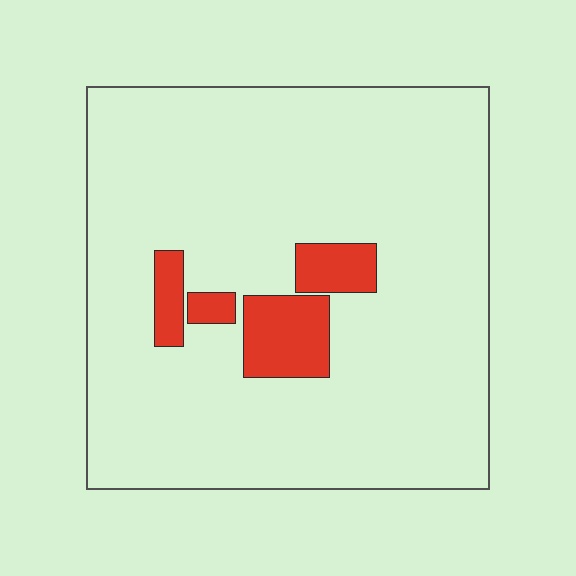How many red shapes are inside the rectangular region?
4.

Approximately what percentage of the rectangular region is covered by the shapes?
Approximately 10%.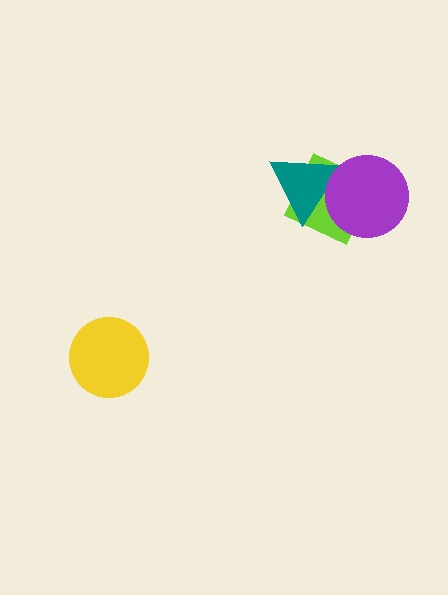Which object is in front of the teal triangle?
The purple circle is in front of the teal triangle.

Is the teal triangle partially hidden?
Yes, it is partially covered by another shape.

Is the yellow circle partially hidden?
No, no other shape covers it.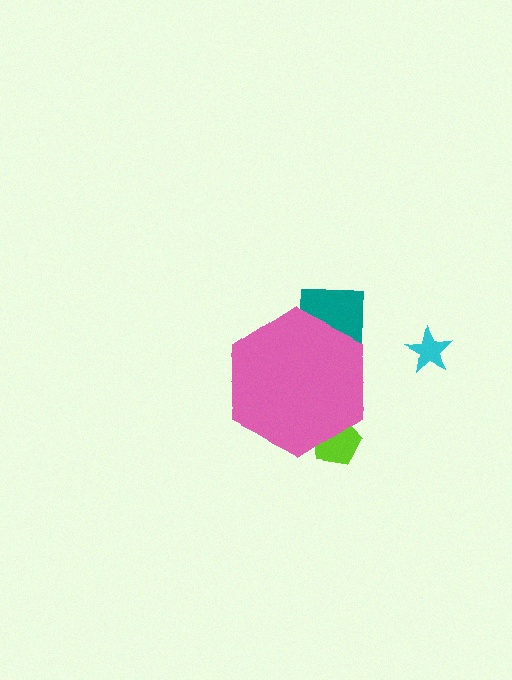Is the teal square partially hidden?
Yes, the teal square is partially hidden behind the pink hexagon.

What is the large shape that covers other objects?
A pink hexagon.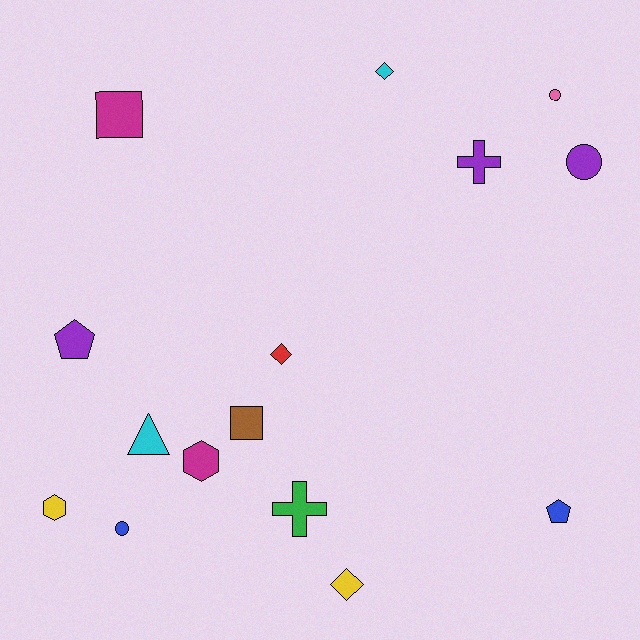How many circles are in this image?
There are 3 circles.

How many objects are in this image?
There are 15 objects.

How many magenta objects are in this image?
There are 2 magenta objects.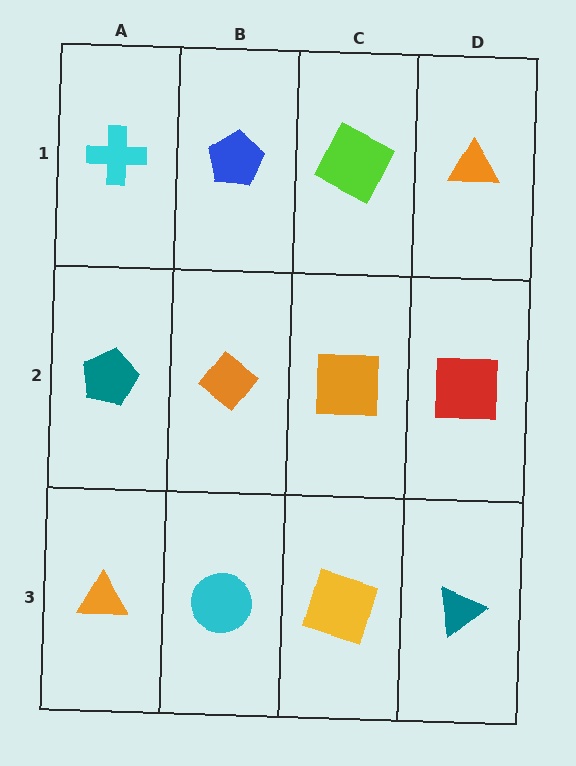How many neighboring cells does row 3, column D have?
2.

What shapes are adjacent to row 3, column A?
A teal pentagon (row 2, column A), a cyan circle (row 3, column B).